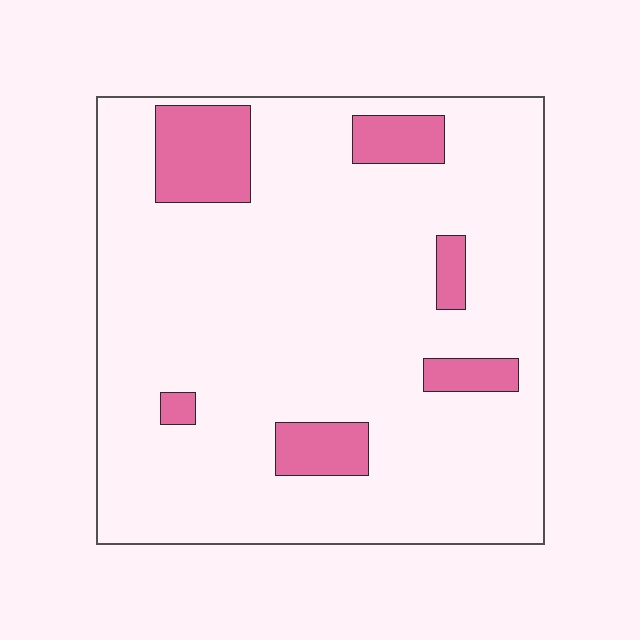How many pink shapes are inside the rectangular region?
6.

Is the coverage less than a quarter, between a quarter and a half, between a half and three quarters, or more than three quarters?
Less than a quarter.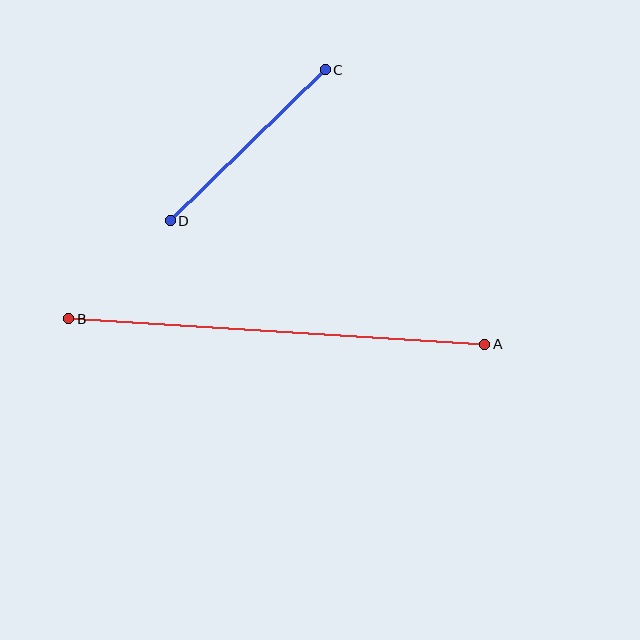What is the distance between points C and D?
The distance is approximately 216 pixels.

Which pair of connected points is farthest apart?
Points A and B are farthest apart.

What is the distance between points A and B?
The distance is approximately 417 pixels.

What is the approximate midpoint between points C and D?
The midpoint is at approximately (248, 145) pixels.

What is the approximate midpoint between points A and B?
The midpoint is at approximately (277, 331) pixels.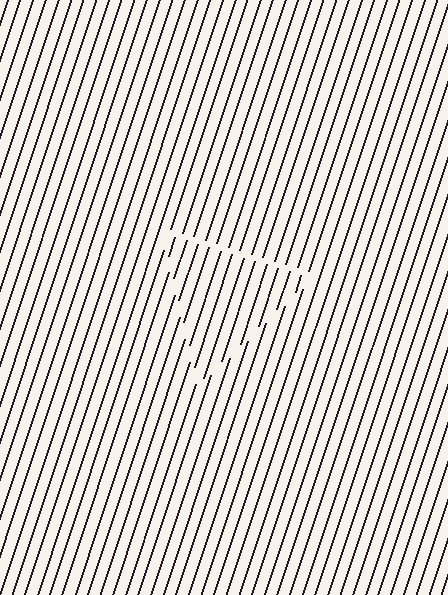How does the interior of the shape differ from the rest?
The interior of the shape contains the same grating, shifted by half a period — the contour is defined by the phase discontinuity where line-ends from the inner and outer gratings abut.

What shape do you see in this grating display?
An illusory triangle. The interior of the shape contains the same grating, shifted by half a period — the contour is defined by the phase discontinuity where line-ends from the inner and outer gratings abut.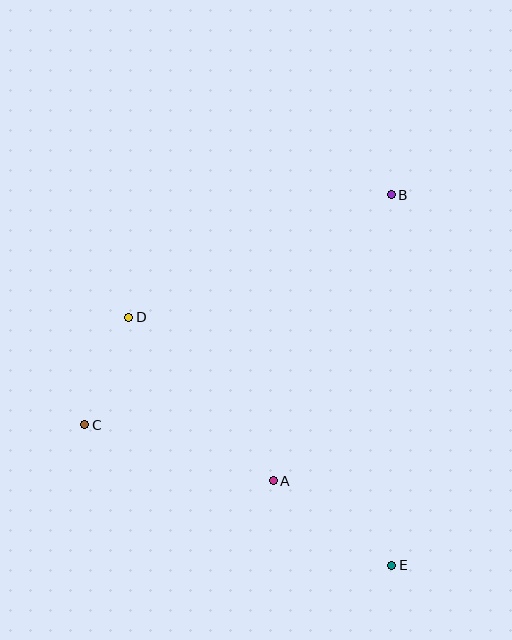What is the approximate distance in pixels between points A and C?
The distance between A and C is approximately 197 pixels.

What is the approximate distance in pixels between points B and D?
The distance between B and D is approximately 290 pixels.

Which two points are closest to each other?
Points C and D are closest to each other.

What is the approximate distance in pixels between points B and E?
The distance between B and E is approximately 370 pixels.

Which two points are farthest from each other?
Points B and C are farthest from each other.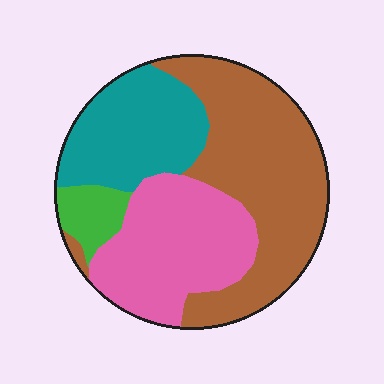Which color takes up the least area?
Green, at roughly 5%.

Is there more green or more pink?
Pink.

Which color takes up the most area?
Brown, at roughly 40%.